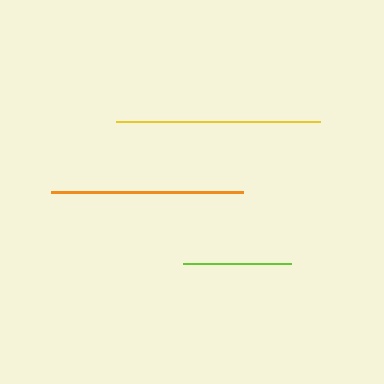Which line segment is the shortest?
The lime line is the shortest at approximately 108 pixels.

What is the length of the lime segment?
The lime segment is approximately 108 pixels long.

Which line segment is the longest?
The yellow line is the longest at approximately 205 pixels.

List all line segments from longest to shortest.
From longest to shortest: yellow, orange, lime.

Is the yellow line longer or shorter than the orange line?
The yellow line is longer than the orange line.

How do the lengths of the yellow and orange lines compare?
The yellow and orange lines are approximately the same length.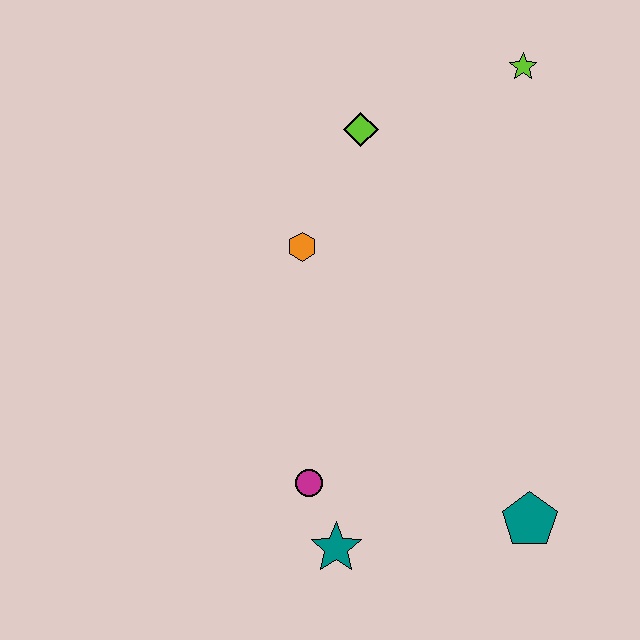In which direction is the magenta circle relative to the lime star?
The magenta circle is below the lime star.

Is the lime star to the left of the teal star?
No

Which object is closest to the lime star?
The lime diamond is closest to the lime star.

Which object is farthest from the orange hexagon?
The teal pentagon is farthest from the orange hexagon.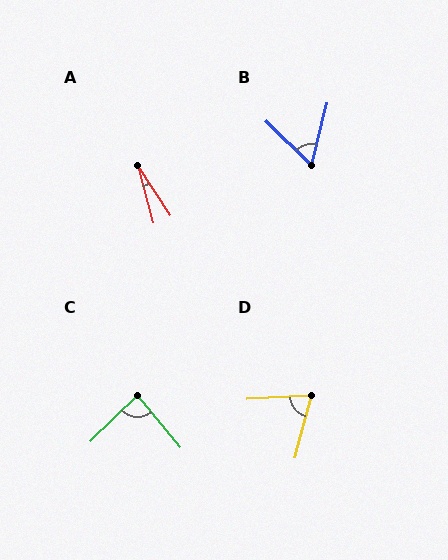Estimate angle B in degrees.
Approximately 59 degrees.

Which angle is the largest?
C, at approximately 86 degrees.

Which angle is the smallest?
A, at approximately 18 degrees.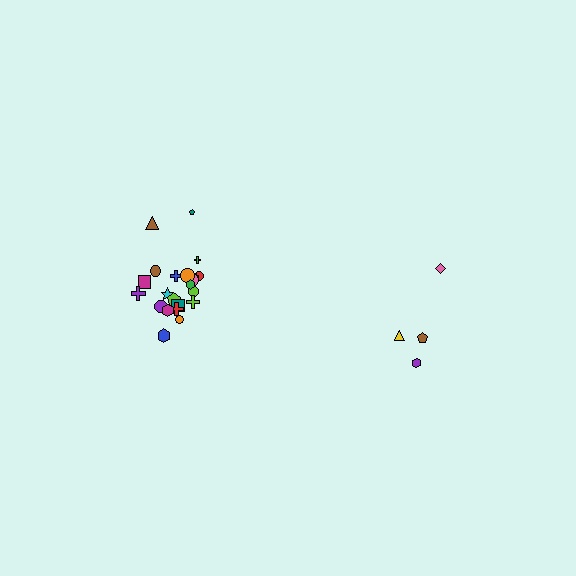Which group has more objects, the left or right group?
The left group.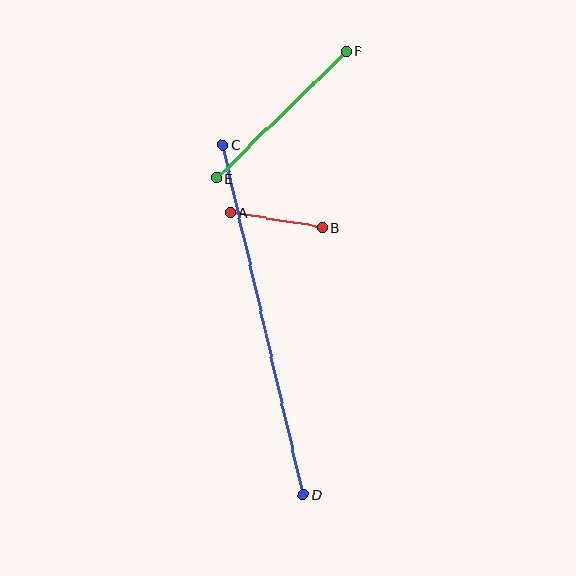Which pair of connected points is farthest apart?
Points C and D are farthest apart.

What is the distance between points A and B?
The distance is approximately 94 pixels.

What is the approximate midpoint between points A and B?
The midpoint is at approximately (276, 220) pixels.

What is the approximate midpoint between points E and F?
The midpoint is at approximately (281, 115) pixels.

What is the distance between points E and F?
The distance is approximately 182 pixels.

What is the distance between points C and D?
The distance is approximately 359 pixels.